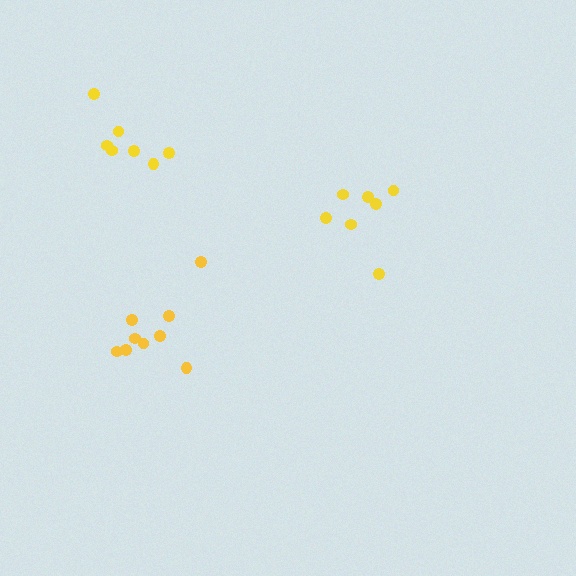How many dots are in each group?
Group 1: 9 dots, Group 2: 7 dots, Group 3: 7 dots (23 total).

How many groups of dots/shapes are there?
There are 3 groups.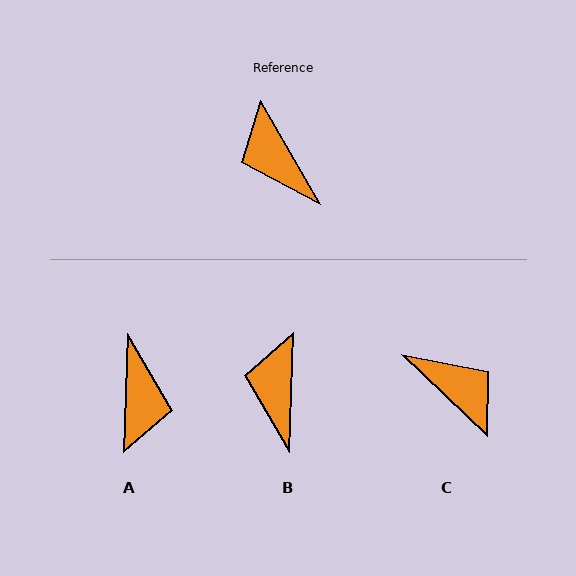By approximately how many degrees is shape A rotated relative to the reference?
Approximately 148 degrees counter-clockwise.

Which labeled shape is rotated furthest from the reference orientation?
C, about 164 degrees away.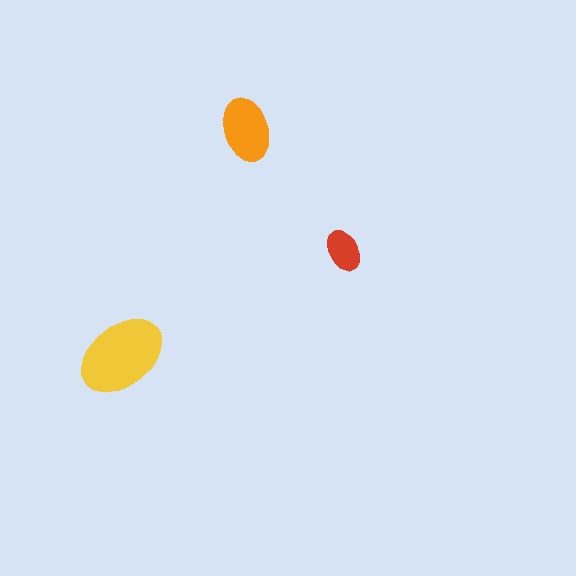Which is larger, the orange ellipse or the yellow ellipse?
The yellow one.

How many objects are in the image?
There are 3 objects in the image.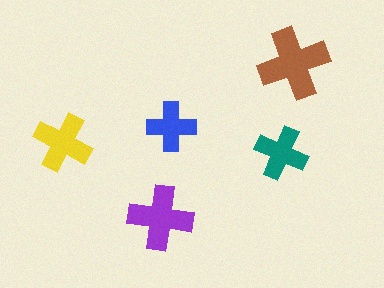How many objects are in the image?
There are 5 objects in the image.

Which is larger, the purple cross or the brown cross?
The brown one.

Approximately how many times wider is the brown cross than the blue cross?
About 1.5 times wider.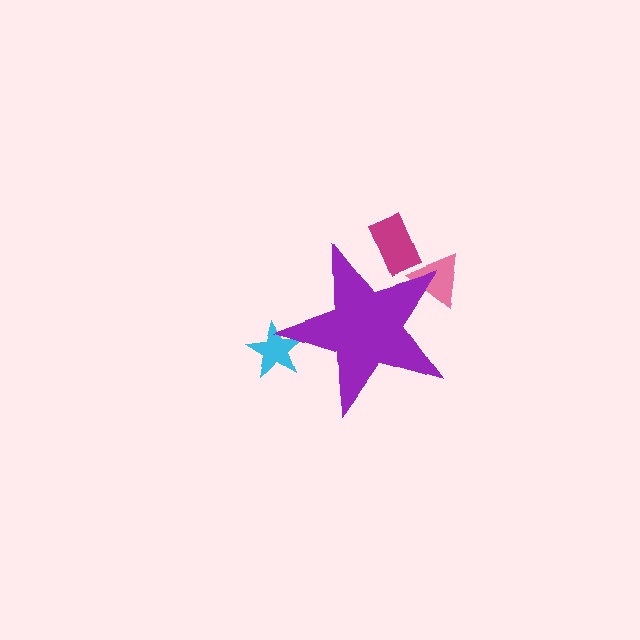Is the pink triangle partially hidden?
Yes, the pink triangle is partially hidden behind the purple star.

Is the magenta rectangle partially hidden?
Yes, the magenta rectangle is partially hidden behind the purple star.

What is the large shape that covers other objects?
A purple star.